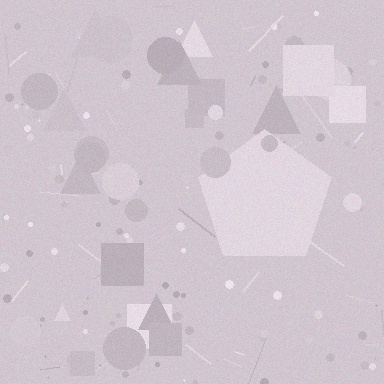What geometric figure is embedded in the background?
A pentagon is embedded in the background.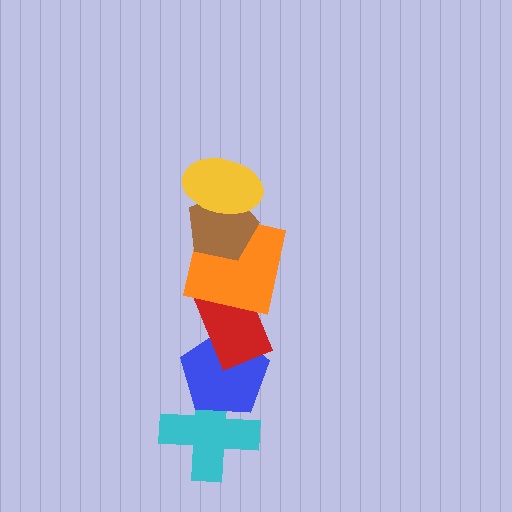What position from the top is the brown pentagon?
The brown pentagon is 2nd from the top.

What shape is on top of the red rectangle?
The orange square is on top of the red rectangle.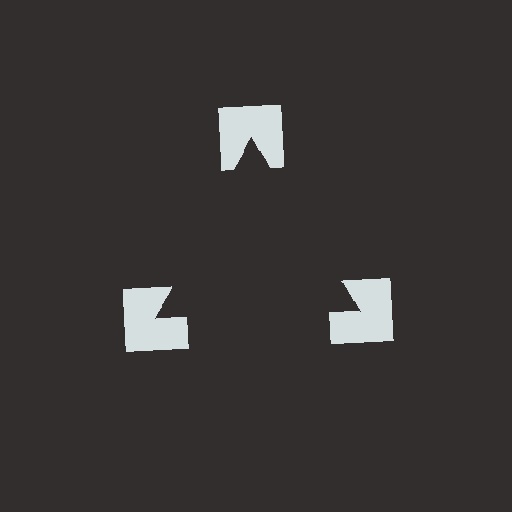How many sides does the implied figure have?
3 sides.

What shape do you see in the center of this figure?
An illusory triangle — its edges are inferred from the aligned wedge cuts in the notched squares, not physically drawn.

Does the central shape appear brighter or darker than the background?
It typically appears slightly darker than the background, even though no actual brightness change is drawn.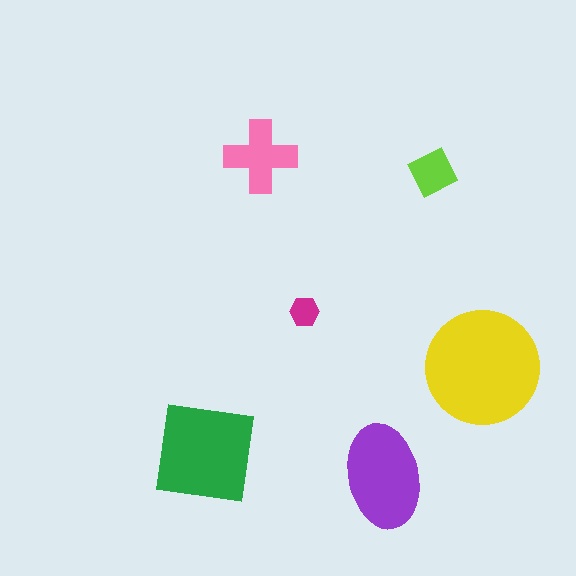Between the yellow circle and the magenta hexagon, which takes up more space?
The yellow circle.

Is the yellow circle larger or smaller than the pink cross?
Larger.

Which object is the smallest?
The magenta hexagon.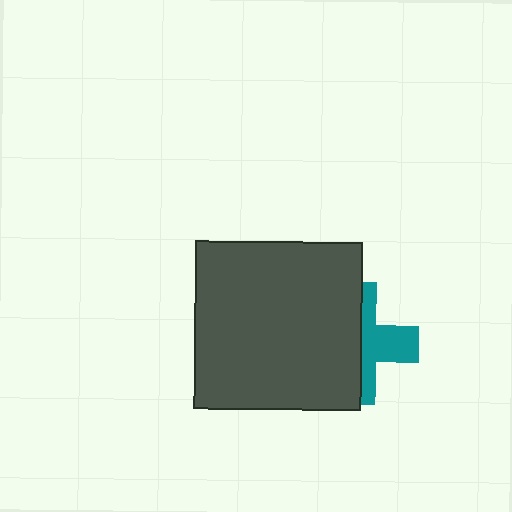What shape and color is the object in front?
The object in front is a dark gray square.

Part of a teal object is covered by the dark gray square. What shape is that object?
It is a cross.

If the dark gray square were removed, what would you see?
You would see the complete teal cross.